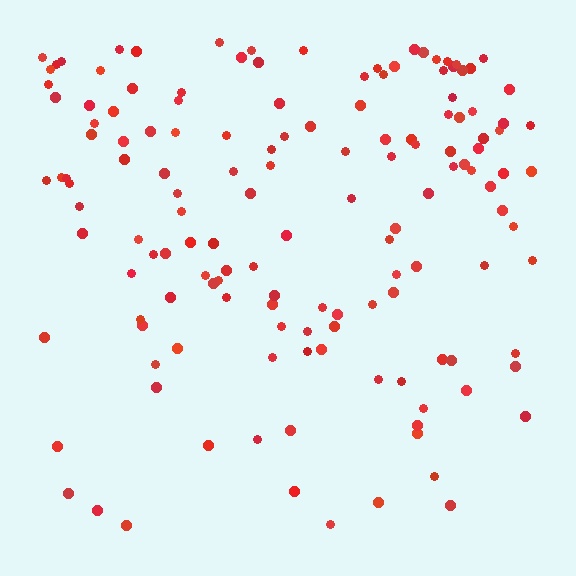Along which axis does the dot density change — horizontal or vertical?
Vertical.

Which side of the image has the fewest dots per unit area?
The bottom.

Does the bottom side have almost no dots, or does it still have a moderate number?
Still a moderate number, just noticeably fewer than the top.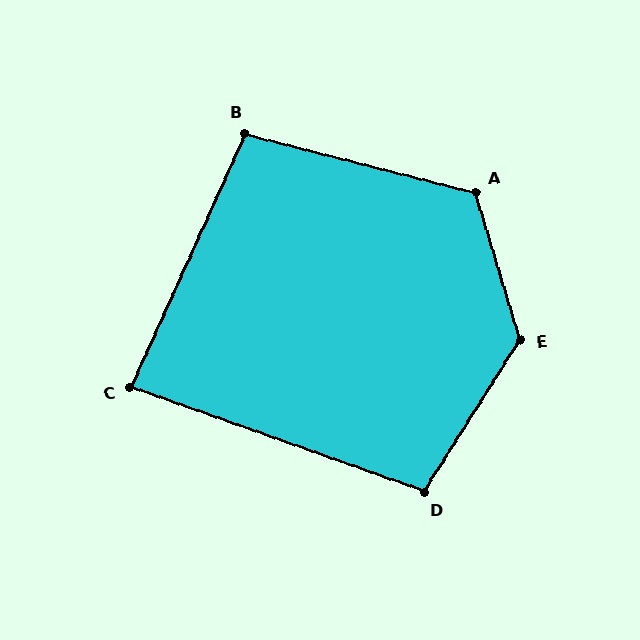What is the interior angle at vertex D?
Approximately 103 degrees (obtuse).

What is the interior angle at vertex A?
Approximately 121 degrees (obtuse).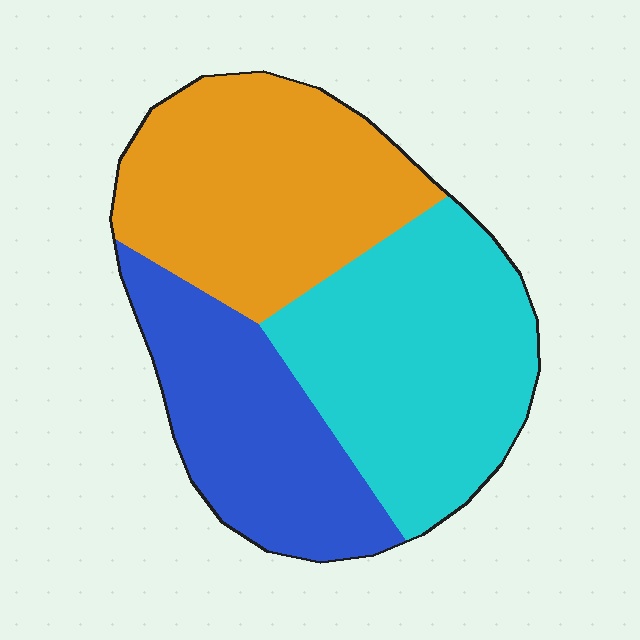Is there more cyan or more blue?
Cyan.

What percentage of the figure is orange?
Orange covers around 35% of the figure.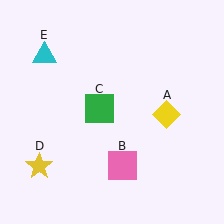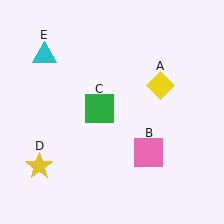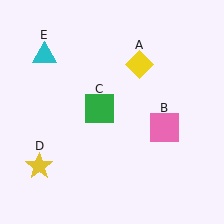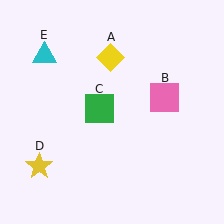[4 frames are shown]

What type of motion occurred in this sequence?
The yellow diamond (object A), pink square (object B) rotated counterclockwise around the center of the scene.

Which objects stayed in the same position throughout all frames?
Green square (object C) and yellow star (object D) and cyan triangle (object E) remained stationary.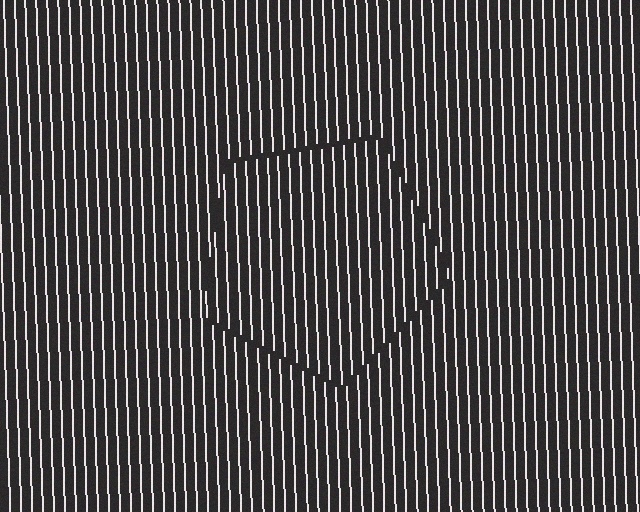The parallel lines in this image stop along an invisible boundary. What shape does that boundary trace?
An illusory pentagon. The interior of the shape contains the same grating, shifted by half a period — the contour is defined by the phase discontinuity where line-ends from the inner and outer gratings abut.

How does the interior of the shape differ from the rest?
The interior of the shape contains the same grating, shifted by half a period — the contour is defined by the phase discontinuity where line-ends from the inner and outer gratings abut.